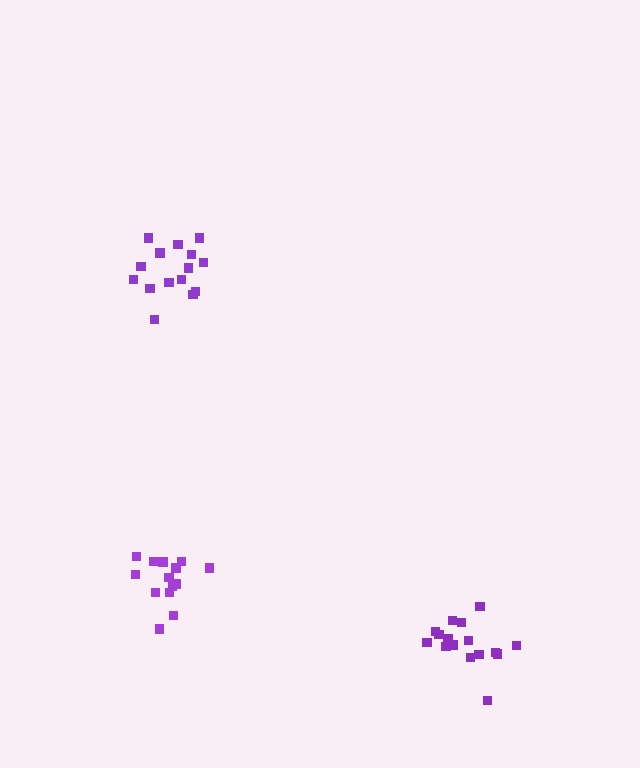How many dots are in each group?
Group 1: 16 dots, Group 2: 15 dots, Group 3: 14 dots (45 total).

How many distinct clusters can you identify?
There are 3 distinct clusters.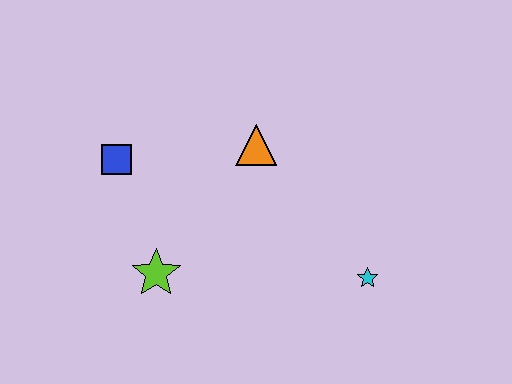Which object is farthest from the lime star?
The cyan star is farthest from the lime star.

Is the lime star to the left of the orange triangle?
Yes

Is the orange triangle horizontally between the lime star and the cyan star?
Yes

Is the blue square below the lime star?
No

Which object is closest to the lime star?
The blue square is closest to the lime star.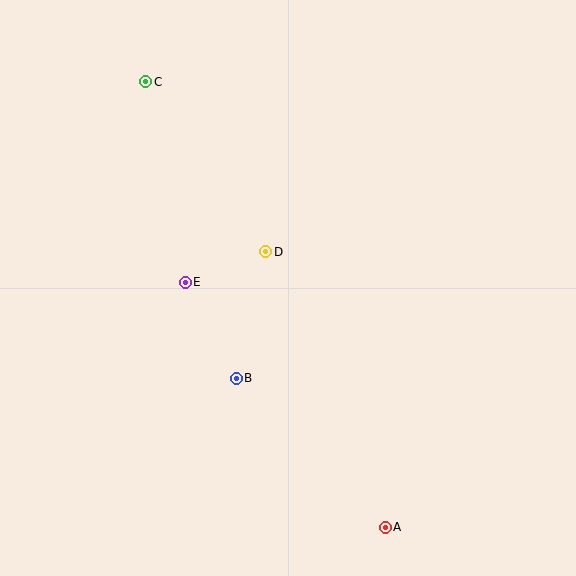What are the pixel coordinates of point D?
Point D is at (266, 252).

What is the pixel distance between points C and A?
The distance between C and A is 506 pixels.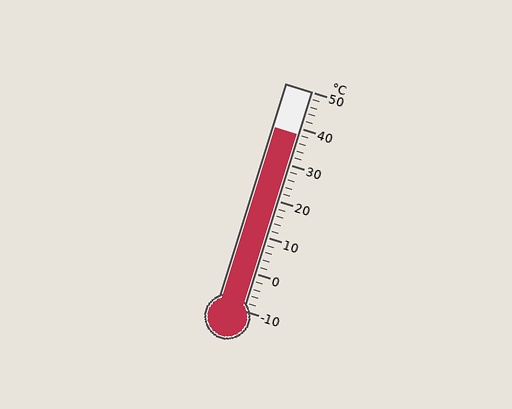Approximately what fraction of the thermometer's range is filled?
The thermometer is filled to approximately 80% of its range.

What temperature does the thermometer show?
The thermometer shows approximately 38°C.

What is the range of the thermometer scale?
The thermometer scale ranges from -10°C to 50°C.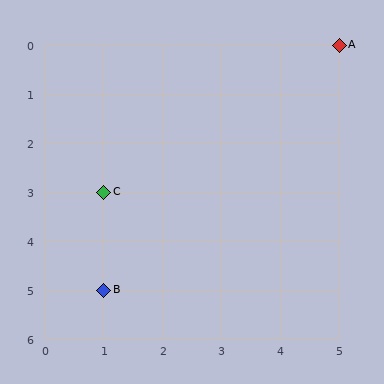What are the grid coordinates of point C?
Point C is at grid coordinates (1, 3).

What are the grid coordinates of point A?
Point A is at grid coordinates (5, 0).